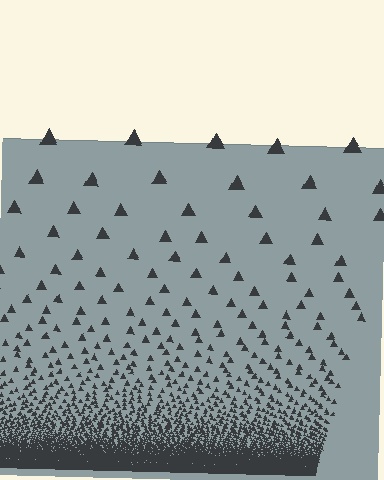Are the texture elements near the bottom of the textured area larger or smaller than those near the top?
Smaller. The gradient is inverted — elements near the bottom are smaller and denser.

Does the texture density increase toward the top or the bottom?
Density increases toward the bottom.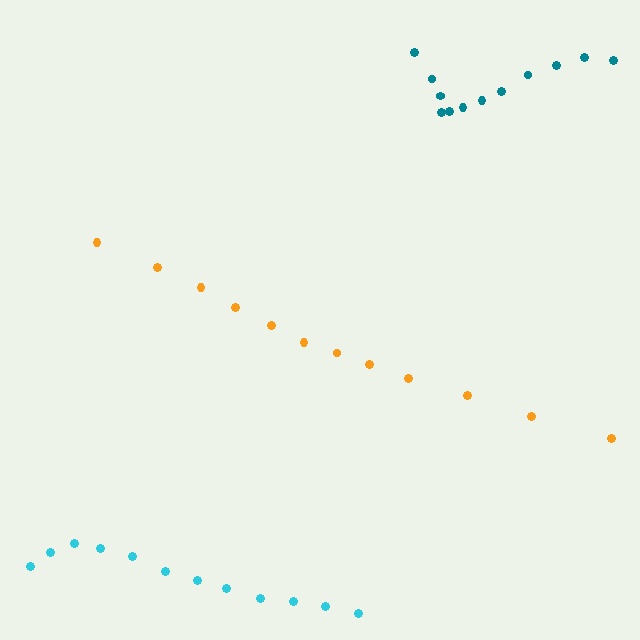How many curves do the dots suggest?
There are 3 distinct paths.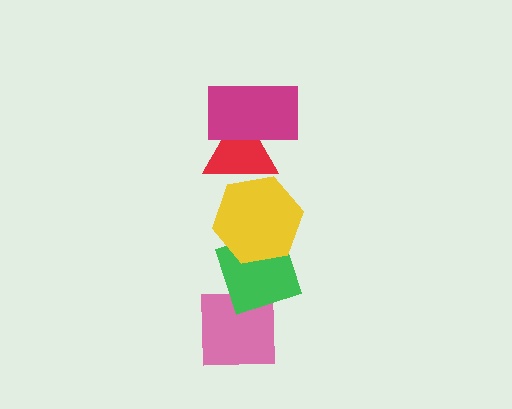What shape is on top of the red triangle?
The magenta rectangle is on top of the red triangle.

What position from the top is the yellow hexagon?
The yellow hexagon is 3rd from the top.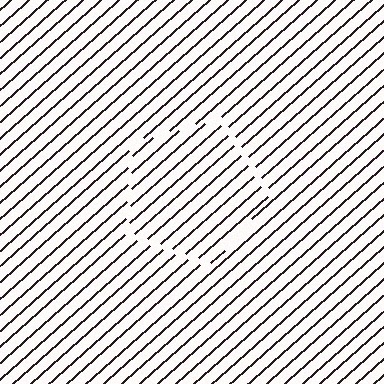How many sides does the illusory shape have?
5 sides — the line-ends trace a pentagon.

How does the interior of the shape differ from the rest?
The interior of the shape contains the same grating, shifted by half a period — the contour is defined by the phase discontinuity where line-ends from the inner and outer gratings abut.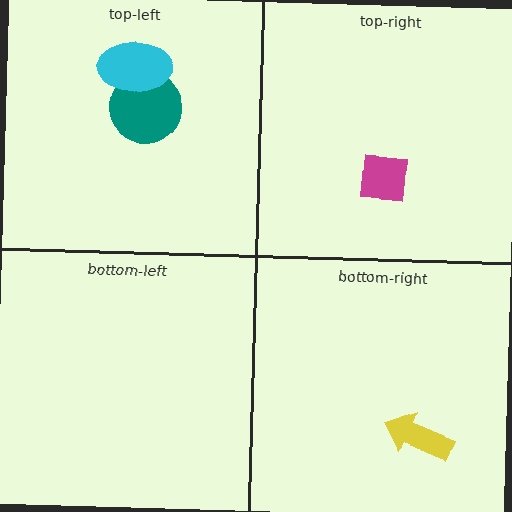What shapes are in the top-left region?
The teal circle, the cyan ellipse.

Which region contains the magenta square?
The top-right region.